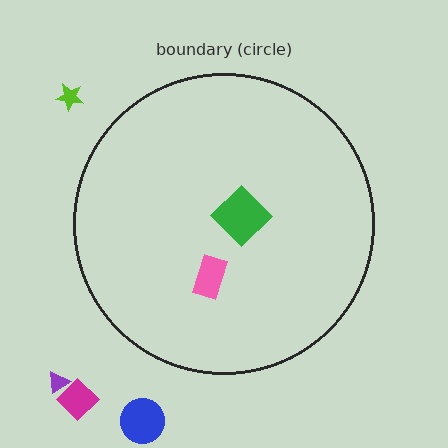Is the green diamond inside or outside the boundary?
Inside.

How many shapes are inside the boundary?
2 inside, 4 outside.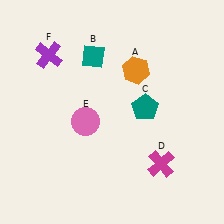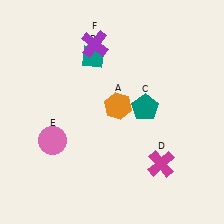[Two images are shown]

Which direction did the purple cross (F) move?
The purple cross (F) moved right.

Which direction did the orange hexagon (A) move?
The orange hexagon (A) moved down.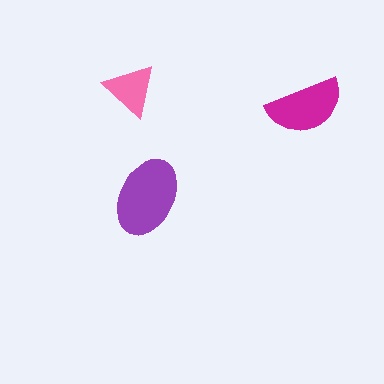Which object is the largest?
The purple ellipse.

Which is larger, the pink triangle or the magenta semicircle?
The magenta semicircle.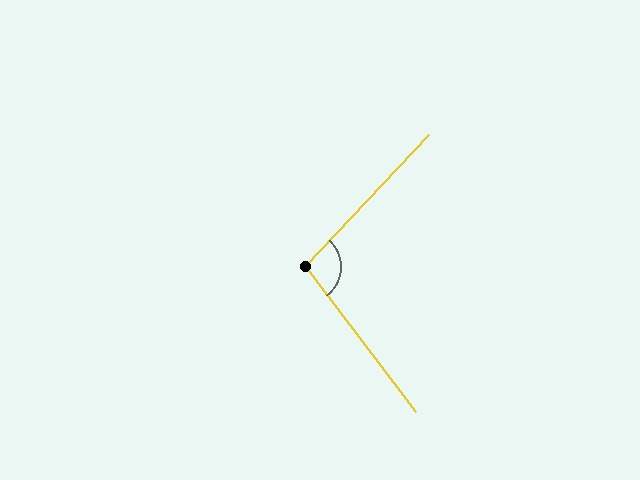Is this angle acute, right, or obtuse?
It is obtuse.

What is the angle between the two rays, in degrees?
Approximately 99 degrees.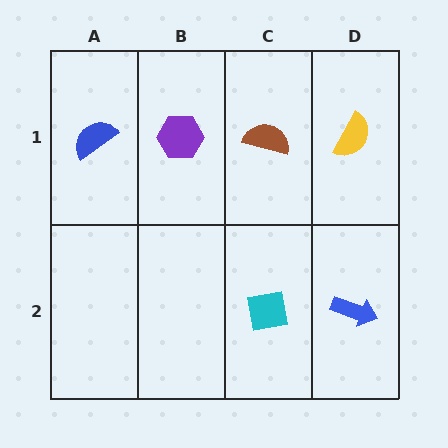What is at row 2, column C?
A cyan square.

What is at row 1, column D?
A yellow semicircle.